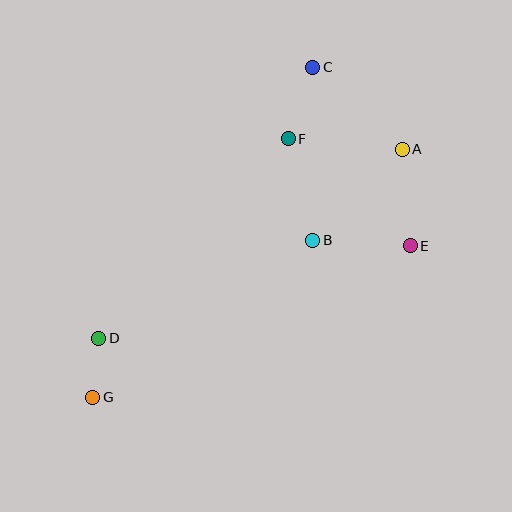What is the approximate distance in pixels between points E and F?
The distance between E and F is approximately 162 pixels.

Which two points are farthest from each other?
Points C and G are farthest from each other.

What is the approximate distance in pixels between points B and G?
The distance between B and G is approximately 270 pixels.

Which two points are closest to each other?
Points D and G are closest to each other.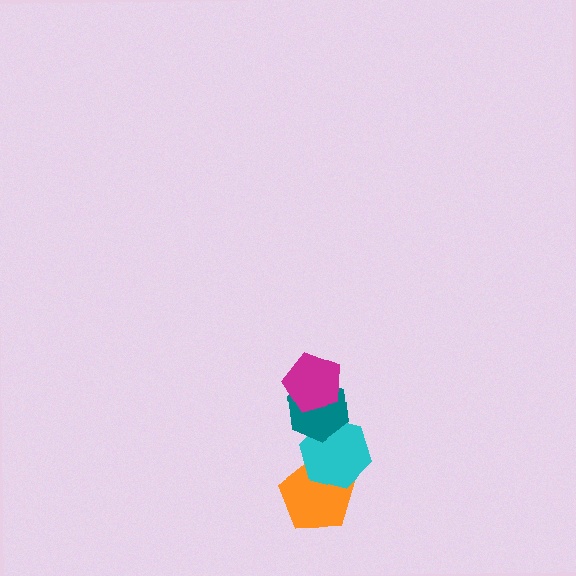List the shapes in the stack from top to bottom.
From top to bottom: the magenta pentagon, the teal hexagon, the cyan hexagon, the orange pentagon.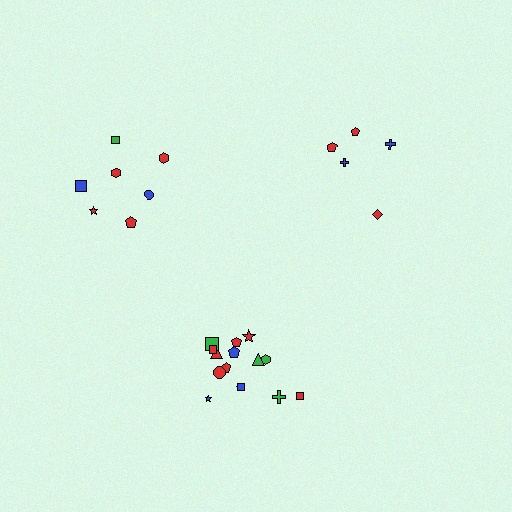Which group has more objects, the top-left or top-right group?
The top-left group.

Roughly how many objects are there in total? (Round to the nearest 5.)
Roughly 25 objects in total.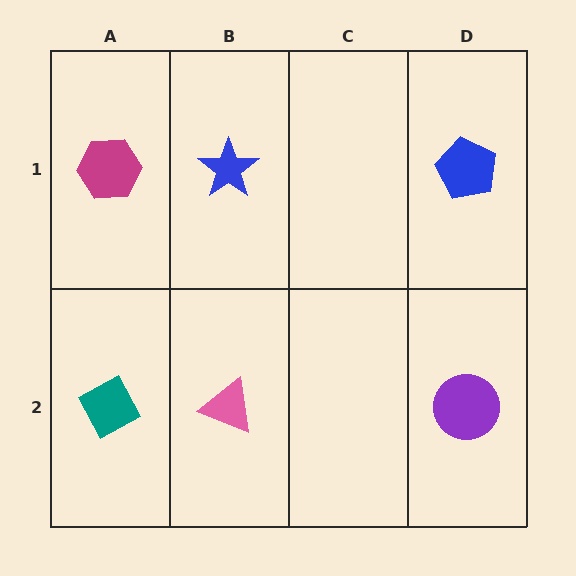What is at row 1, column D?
A blue pentagon.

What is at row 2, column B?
A pink triangle.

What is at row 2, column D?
A purple circle.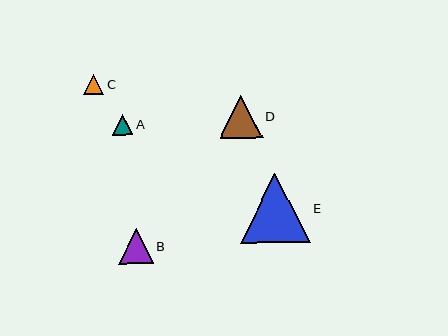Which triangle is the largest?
Triangle E is the largest with a size of approximately 70 pixels.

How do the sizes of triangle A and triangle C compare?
Triangle A and triangle C are approximately the same size.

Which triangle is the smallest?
Triangle C is the smallest with a size of approximately 20 pixels.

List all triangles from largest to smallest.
From largest to smallest: E, D, B, A, C.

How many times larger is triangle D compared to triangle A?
Triangle D is approximately 2.1 times the size of triangle A.